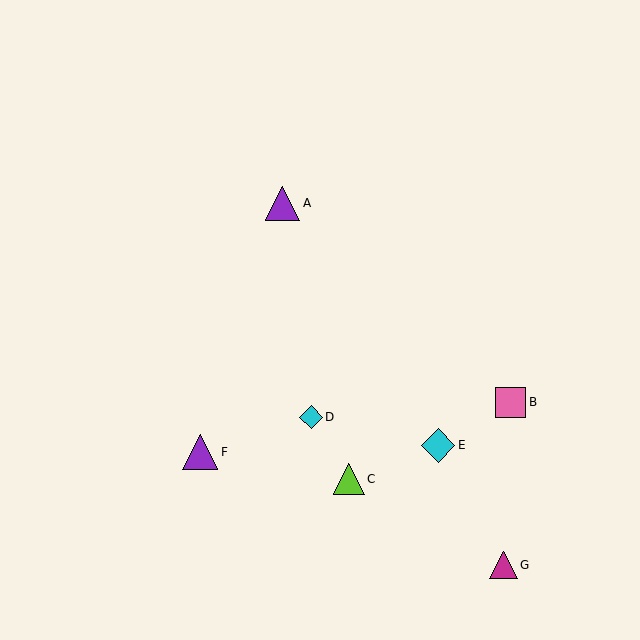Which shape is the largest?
The purple triangle (labeled F) is the largest.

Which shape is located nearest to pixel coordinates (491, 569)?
The magenta triangle (labeled G) at (503, 565) is nearest to that location.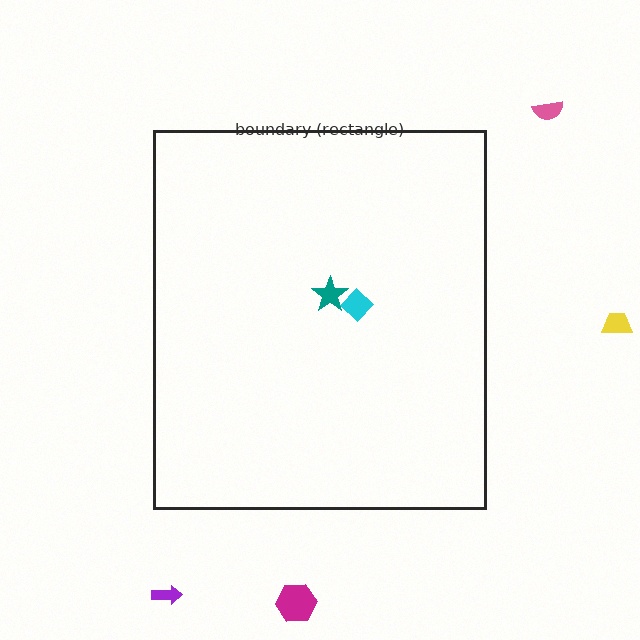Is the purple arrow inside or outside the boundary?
Outside.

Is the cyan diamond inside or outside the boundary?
Inside.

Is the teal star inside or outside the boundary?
Inside.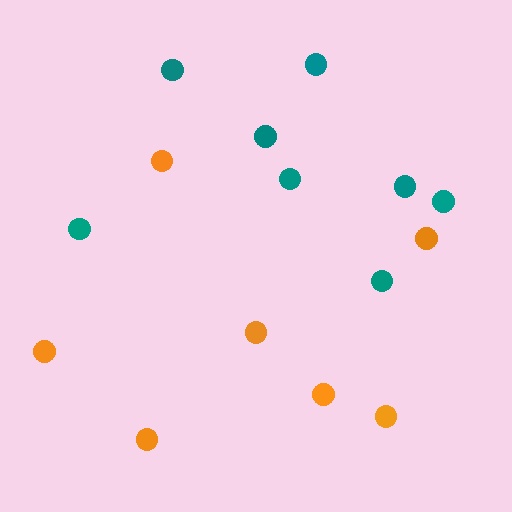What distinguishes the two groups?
There are 2 groups: one group of teal circles (8) and one group of orange circles (7).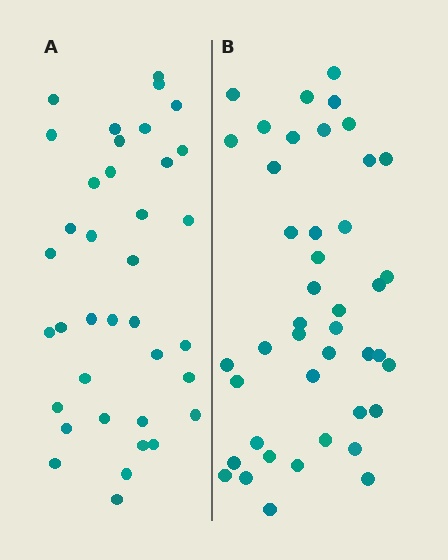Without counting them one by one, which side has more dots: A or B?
Region B (the right region) has more dots.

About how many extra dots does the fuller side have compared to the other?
Region B has about 6 more dots than region A.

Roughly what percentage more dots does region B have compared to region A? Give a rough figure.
About 15% more.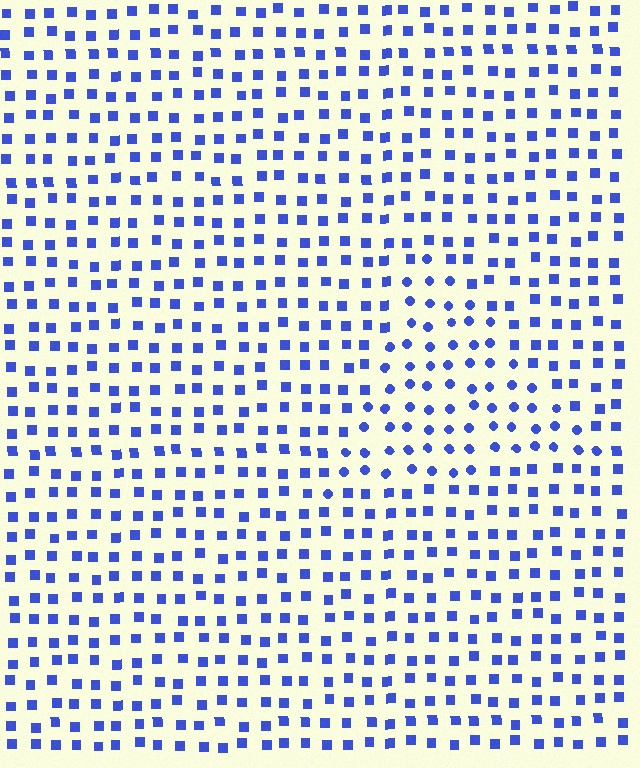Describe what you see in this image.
The image is filled with small blue elements arranged in a uniform grid. A triangle-shaped region contains circles, while the surrounding area contains squares. The boundary is defined purely by the change in element shape.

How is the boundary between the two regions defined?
The boundary is defined by a change in element shape: circles inside vs. squares outside. All elements share the same color and spacing.